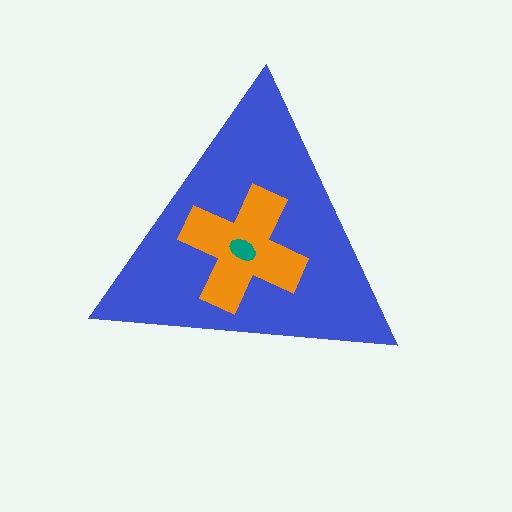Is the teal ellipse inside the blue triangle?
Yes.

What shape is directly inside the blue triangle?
The orange cross.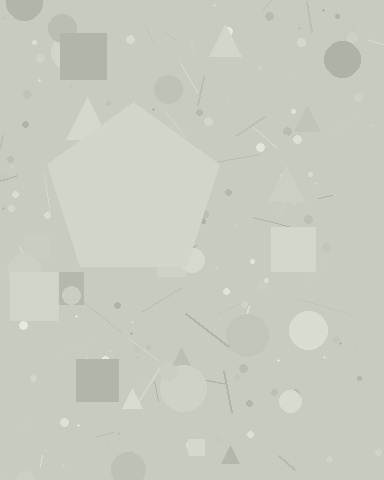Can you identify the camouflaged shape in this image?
The camouflaged shape is a pentagon.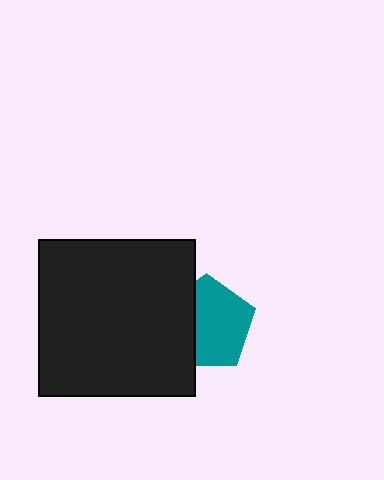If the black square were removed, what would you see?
You would see the complete teal pentagon.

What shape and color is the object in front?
The object in front is a black square.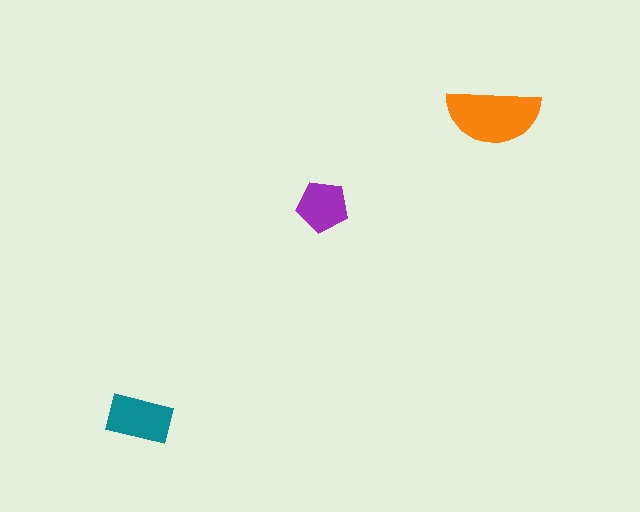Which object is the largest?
The orange semicircle.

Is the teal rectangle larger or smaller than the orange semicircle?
Smaller.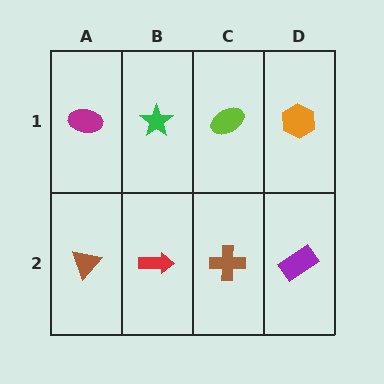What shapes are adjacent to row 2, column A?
A magenta ellipse (row 1, column A), a red arrow (row 2, column B).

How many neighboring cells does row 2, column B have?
3.